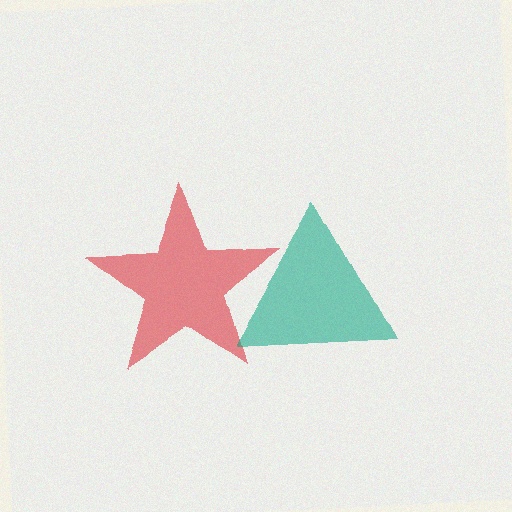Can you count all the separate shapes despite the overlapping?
Yes, there are 2 separate shapes.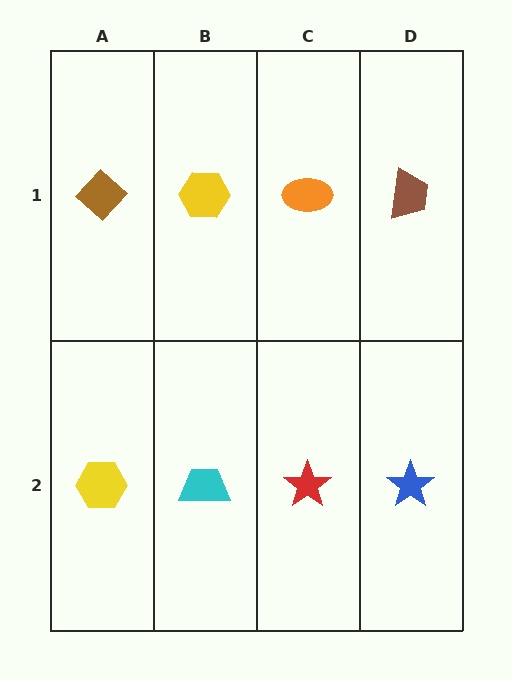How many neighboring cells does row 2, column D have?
2.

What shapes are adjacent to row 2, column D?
A brown trapezoid (row 1, column D), a red star (row 2, column C).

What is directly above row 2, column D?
A brown trapezoid.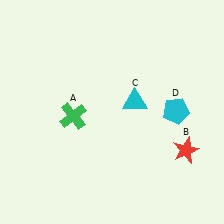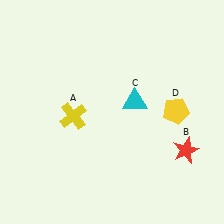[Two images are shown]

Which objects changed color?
A changed from green to yellow. D changed from cyan to yellow.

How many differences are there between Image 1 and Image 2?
There are 2 differences between the two images.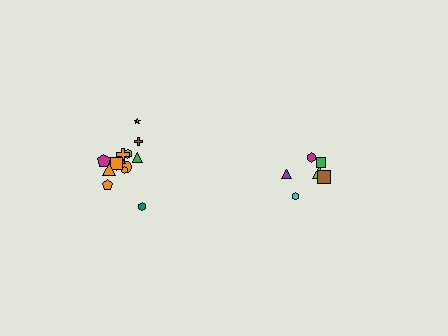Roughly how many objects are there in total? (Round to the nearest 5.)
Roughly 20 objects in total.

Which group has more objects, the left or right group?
The left group.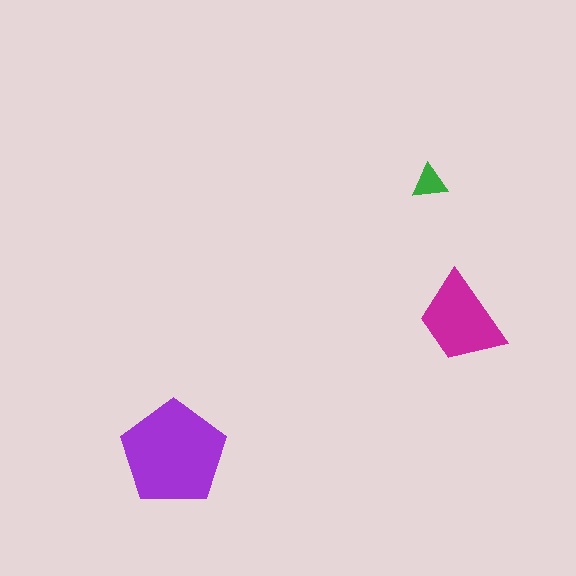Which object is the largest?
The purple pentagon.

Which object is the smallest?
The green triangle.